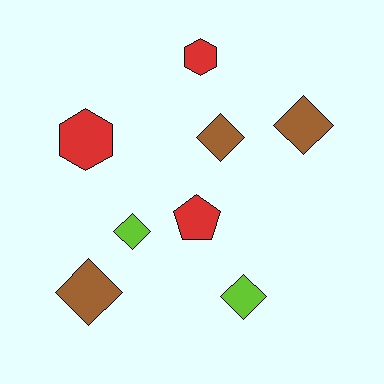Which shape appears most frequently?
Diamond, with 5 objects.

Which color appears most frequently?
Red, with 3 objects.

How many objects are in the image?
There are 8 objects.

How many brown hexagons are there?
There are no brown hexagons.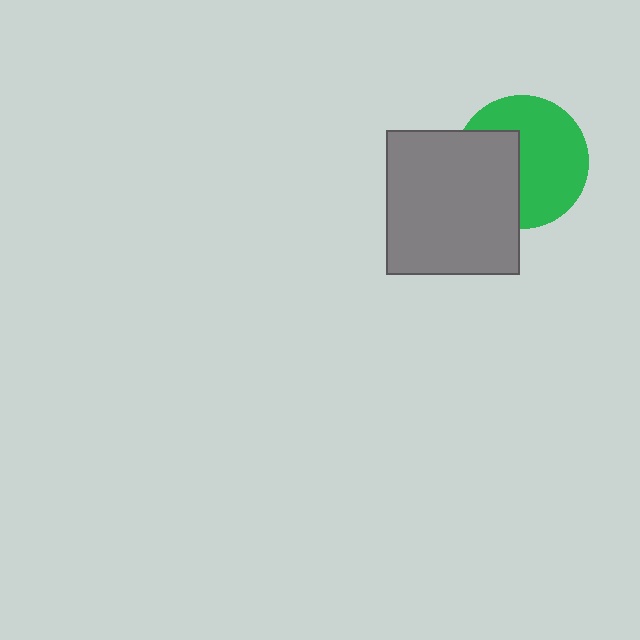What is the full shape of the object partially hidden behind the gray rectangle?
The partially hidden object is a green circle.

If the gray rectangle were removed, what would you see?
You would see the complete green circle.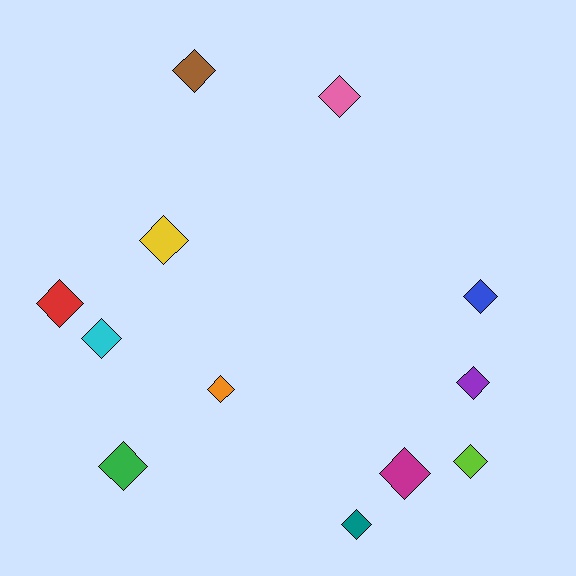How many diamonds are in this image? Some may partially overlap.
There are 12 diamonds.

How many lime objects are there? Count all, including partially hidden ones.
There is 1 lime object.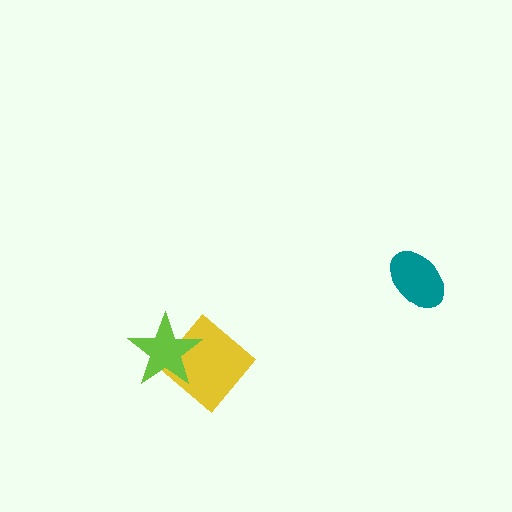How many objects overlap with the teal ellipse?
0 objects overlap with the teal ellipse.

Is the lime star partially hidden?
No, no other shape covers it.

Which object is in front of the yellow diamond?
The lime star is in front of the yellow diamond.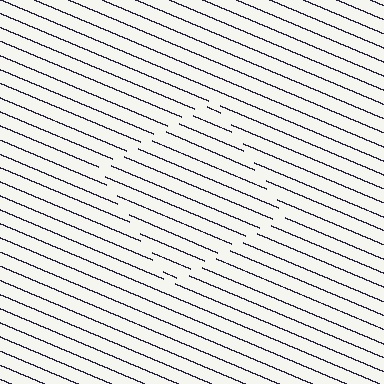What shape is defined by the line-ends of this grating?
An illusory square. The interior of the shape contains the same grating, shifted by half a period — the contour is defined by the phase discontinuity where line-ends from the inner and outer gratings abut.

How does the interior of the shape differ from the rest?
The interior of the shape contains the same grating, shifted by half a period — the contour is defined by the phase discontinuity where line-ends from the inner and outer gratings abut.